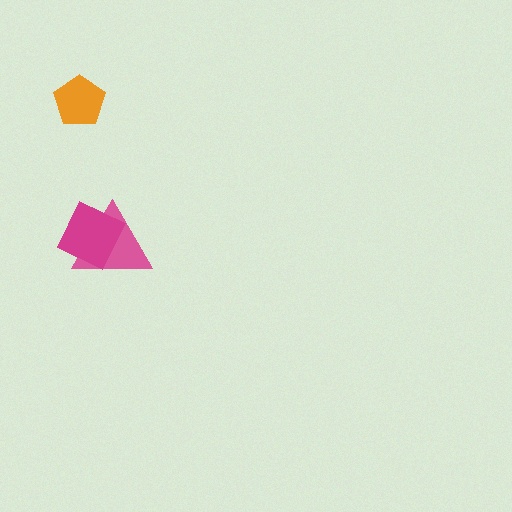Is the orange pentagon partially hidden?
No, no other shape covers it.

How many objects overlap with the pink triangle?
1 object overlaps with the pink triangle.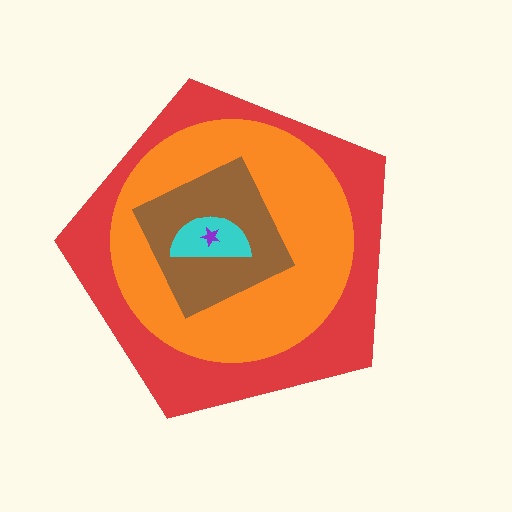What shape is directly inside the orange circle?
The brown square.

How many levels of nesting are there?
5.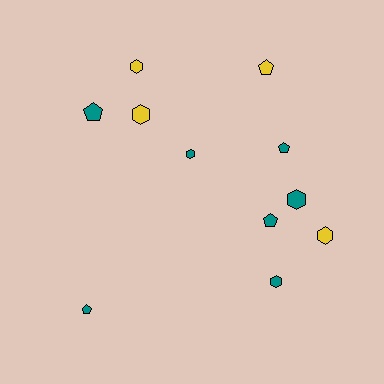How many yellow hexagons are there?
There are 3 yellow hexagons.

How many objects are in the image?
There are 11 objects.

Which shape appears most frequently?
Hexagon, with 6 objects.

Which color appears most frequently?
Teal, with 7 objects.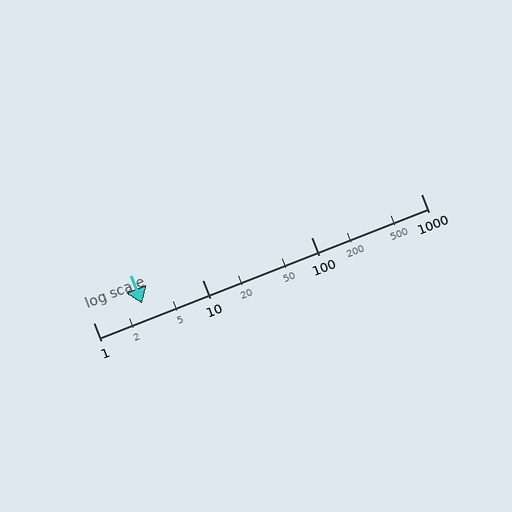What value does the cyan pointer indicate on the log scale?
The pointer indicates approximately 2.8.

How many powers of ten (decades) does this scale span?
The scale spans 3 decades, from 1 to 1000.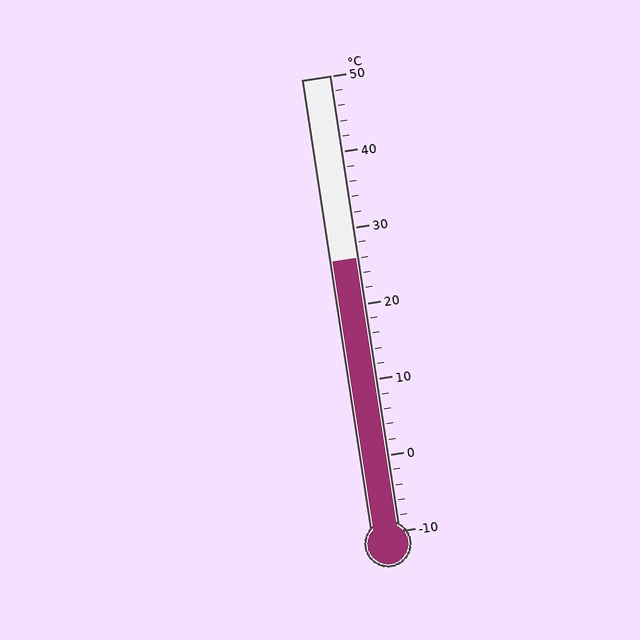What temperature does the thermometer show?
The thermometer shows approximately 26°C.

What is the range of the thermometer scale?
The thermometer scale ranges from -10°C to 50°C.